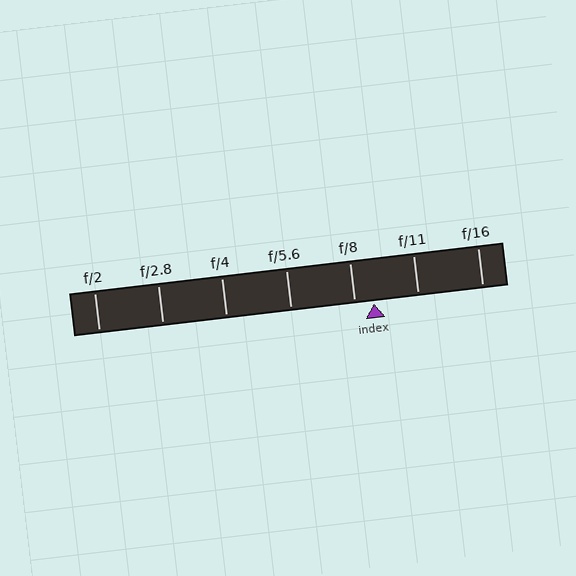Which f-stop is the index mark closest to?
The index mark is closest to f/8.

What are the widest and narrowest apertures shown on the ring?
The widest aperture shown is f/2 and the narrowest is f/16.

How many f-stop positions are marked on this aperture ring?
There are 7 f-stop positions marked.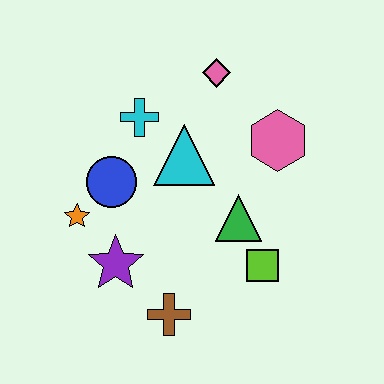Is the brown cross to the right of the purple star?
Yes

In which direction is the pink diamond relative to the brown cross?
The pink diamond is above the brown cross.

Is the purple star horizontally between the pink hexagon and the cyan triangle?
No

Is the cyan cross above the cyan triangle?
Yes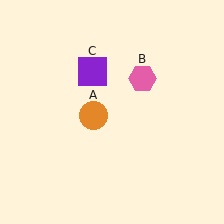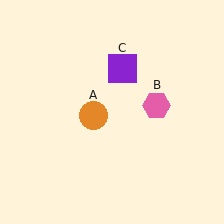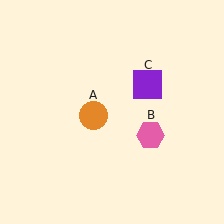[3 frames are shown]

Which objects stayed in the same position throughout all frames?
Orange circle (object A) remained stationary.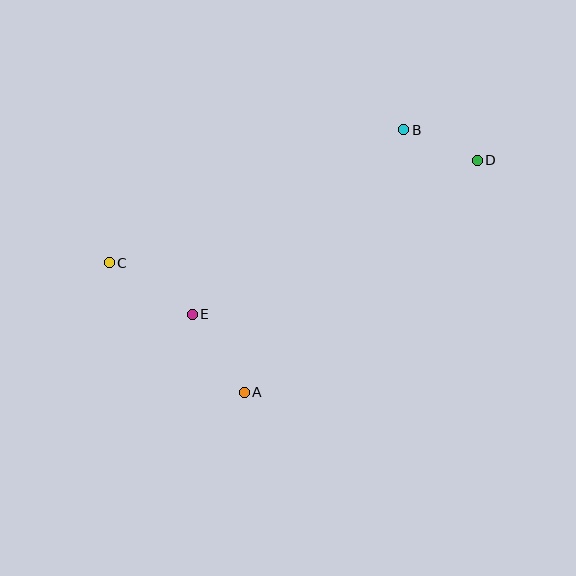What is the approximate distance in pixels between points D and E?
The distance between D and E is approximately 324 pixels.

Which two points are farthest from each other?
Points C and D are farthest from each other.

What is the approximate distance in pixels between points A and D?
The distance between A and D is approximately 329 pixels.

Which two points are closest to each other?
Points B and D are closest to each other.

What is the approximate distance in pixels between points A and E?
The distance between A and E is approximately 94 pixels.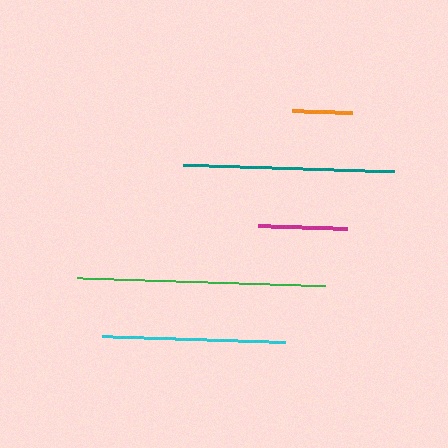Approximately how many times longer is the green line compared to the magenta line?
The green line is approximately 2.8 times the length of the magenta line.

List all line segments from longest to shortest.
From longest to shortest: green, teal, cyan, magenta, orange.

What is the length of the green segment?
The green segment is approximately 248 pixels long.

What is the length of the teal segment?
The teal segment is approximately 212 pixels long.